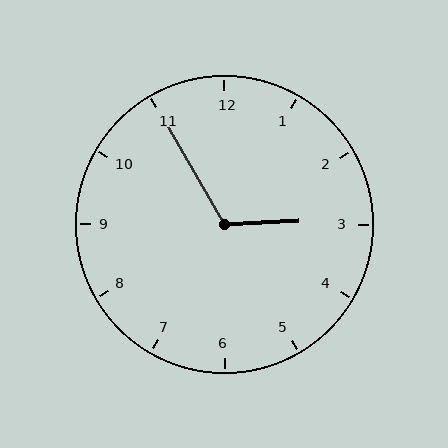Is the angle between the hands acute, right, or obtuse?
It is obtuse.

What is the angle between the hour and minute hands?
Approximately 118 degrees.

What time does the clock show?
2:55.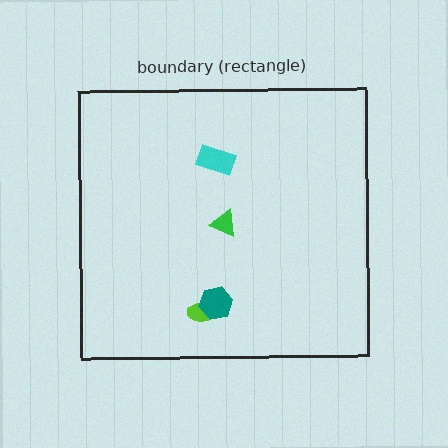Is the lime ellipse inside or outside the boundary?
Inside.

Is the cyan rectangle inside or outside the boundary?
Inside.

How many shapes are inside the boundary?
4 inside, 0 outside.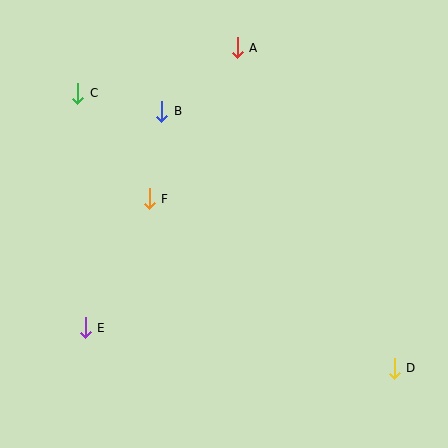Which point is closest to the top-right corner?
Point A is closest to the top-right corner.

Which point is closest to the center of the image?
Point F at (149, 199) is closest to the center.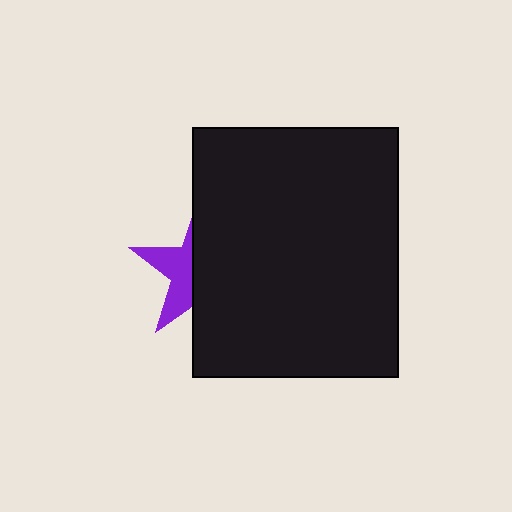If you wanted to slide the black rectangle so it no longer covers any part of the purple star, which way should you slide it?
Slide it right — that is the most direct way to separate the two shapes.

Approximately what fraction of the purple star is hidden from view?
Roughly 62% of the purple star is hidden behind the black rectangle.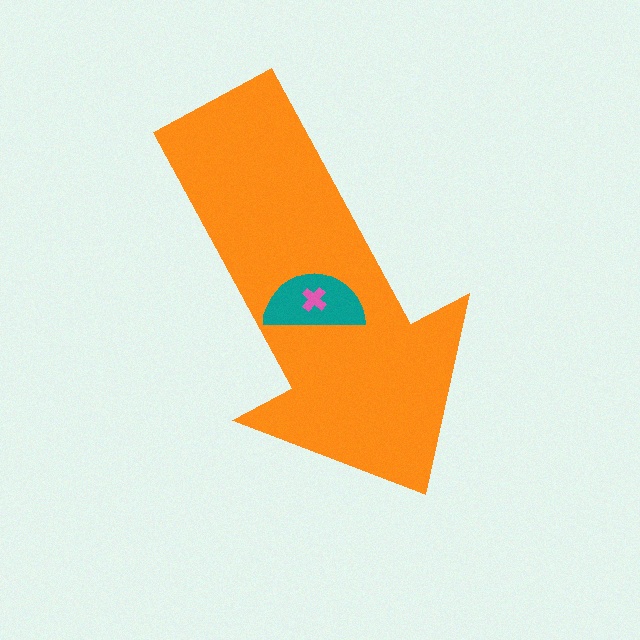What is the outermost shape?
The orange arrow.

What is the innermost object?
The pink cross.